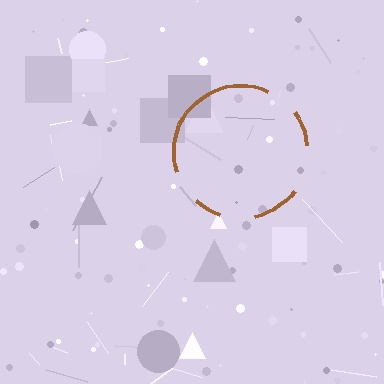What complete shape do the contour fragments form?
The contour fragments form a circle.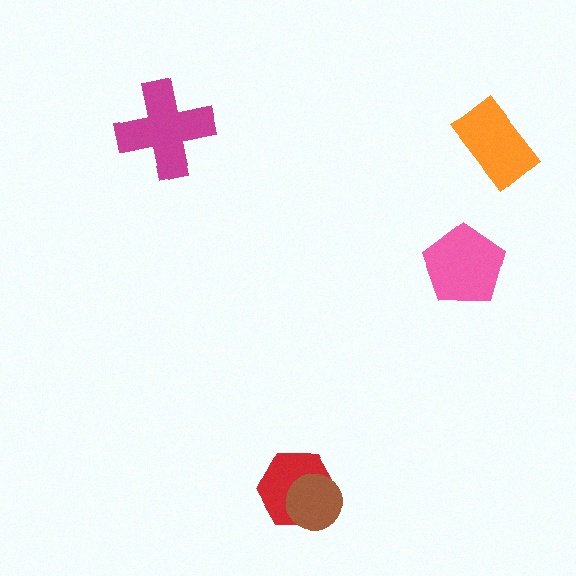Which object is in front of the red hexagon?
The brown circle is in front of the red hexagon.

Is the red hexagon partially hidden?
Yes, it is partially covered by another shape.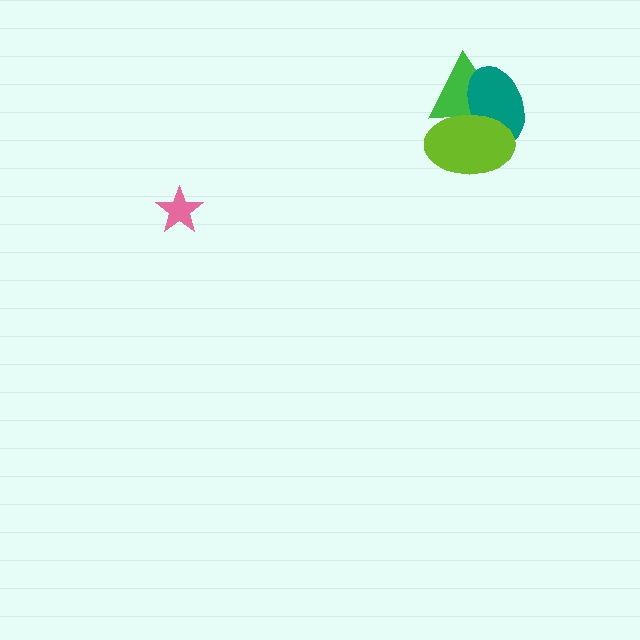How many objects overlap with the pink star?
0 objects overlap with the pink star.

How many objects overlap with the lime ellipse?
2 objects overlap with the lime ellipse.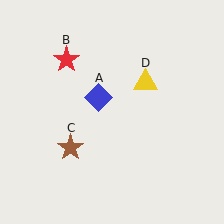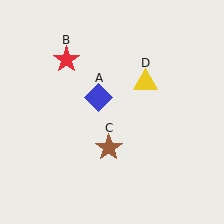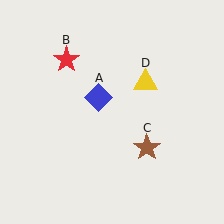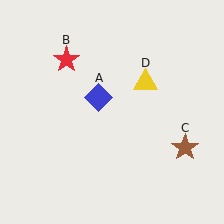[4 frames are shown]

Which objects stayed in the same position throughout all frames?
Blue diamond (object A) and red star (object B) and yellow triangle (object D) remained stationary.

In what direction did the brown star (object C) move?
The brown star (object C) moved right.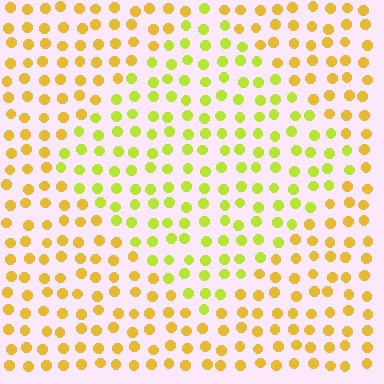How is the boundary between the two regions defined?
The boundary is defined purely by a slight shift in hue (about 31 degrees). Spacing, size, and orientation are identical on both sides.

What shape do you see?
I see a diamond.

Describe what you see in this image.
The image is filled with small yellow elements in a uniform arrangement. A diamond-shaped region is visible where the elements are tinted to a slightly different hue, forming a subtle color boundary.